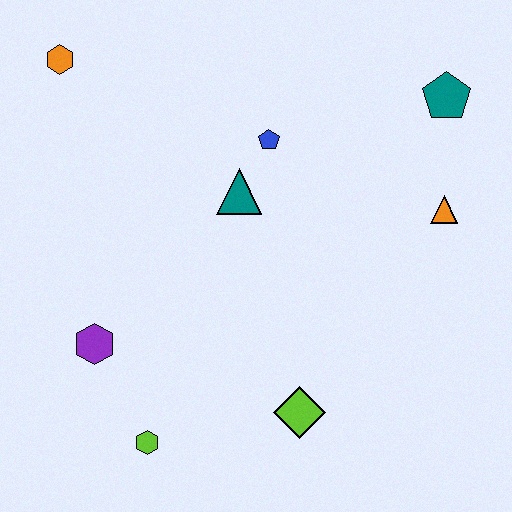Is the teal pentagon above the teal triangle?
Yes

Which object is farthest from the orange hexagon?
The lime diamond is farthest from the orange hexagon.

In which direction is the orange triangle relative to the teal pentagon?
The orange triangle is below the teal pentagon.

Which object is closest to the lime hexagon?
The purple hexagon is closest to the lime hexagon.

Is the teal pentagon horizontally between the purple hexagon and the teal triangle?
No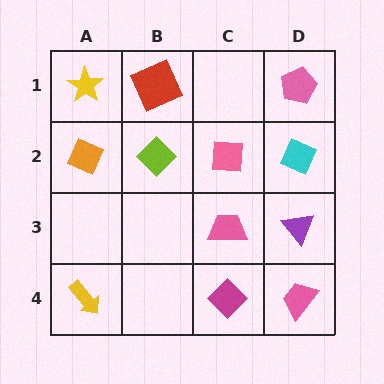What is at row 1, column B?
A red square.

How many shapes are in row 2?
4 shapes.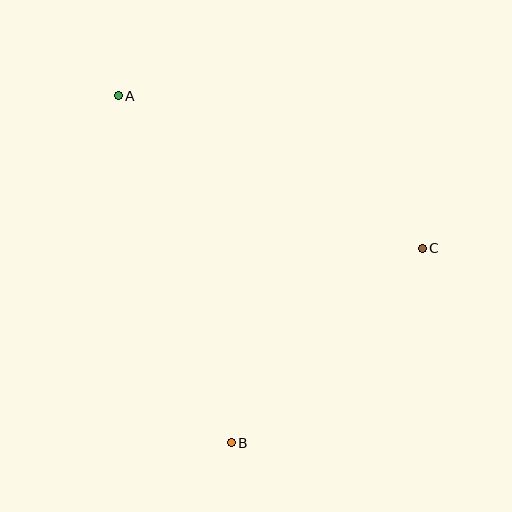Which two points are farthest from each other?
Points A and B are farthest from each other.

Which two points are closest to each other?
Points B and C are closest to each other.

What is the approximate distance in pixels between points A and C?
The distance between A and C is approximately 340 pixels.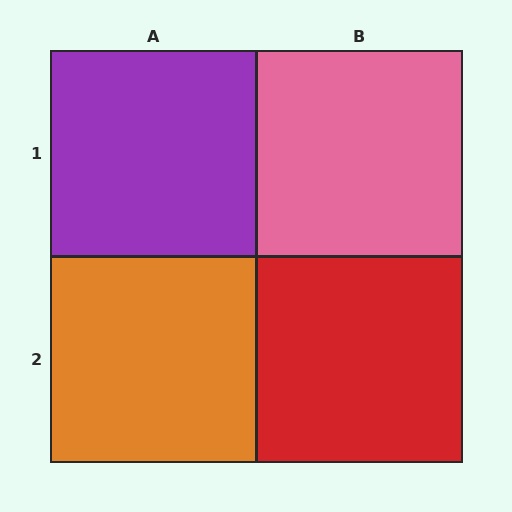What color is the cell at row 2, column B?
Red.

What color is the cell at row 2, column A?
Orange.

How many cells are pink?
1 cell is pink.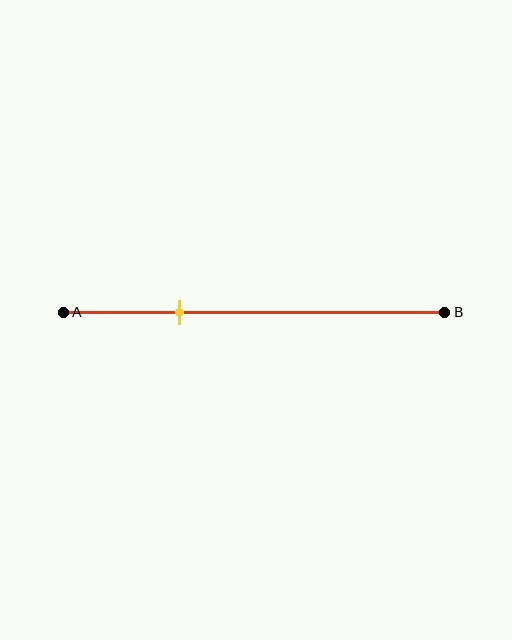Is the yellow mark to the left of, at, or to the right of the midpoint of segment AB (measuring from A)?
The yellow mark is to the left of the midpoint of segment AB.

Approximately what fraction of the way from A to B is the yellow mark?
The yellow mark is approximately 30% of the way from A to B.